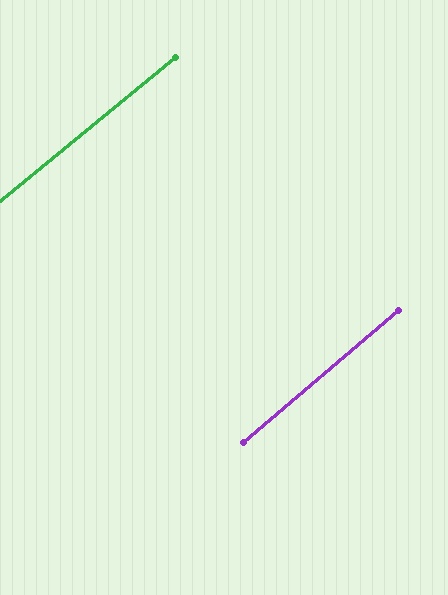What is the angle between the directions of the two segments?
Approximately 1 degree.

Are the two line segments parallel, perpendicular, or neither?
Parallel — their directions differ by only 1.2°.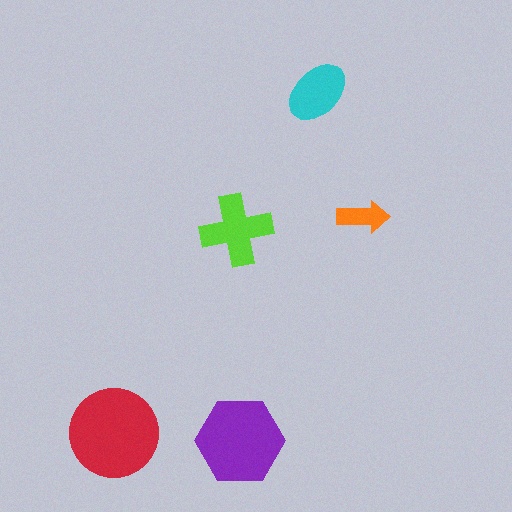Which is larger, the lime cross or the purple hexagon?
The purple hexagon.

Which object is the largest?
The red circle.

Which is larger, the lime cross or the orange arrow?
The lime cross.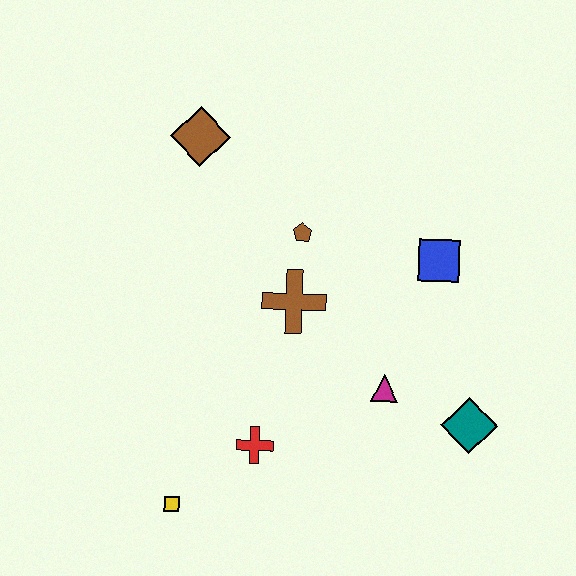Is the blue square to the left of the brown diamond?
No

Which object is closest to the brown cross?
The brown pentagon is closest to the brown cross.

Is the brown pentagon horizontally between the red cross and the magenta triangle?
Yes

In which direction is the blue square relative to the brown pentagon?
The blue square is to the right of the brown pentagon.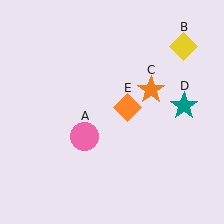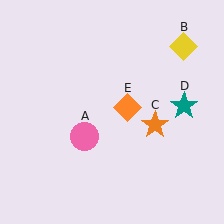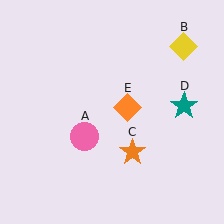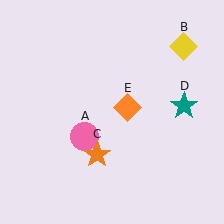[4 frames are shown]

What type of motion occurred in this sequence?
The orange star (object C) rotated clockwise around the center of the scene.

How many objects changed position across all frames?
1 object changed position: orange star (object C).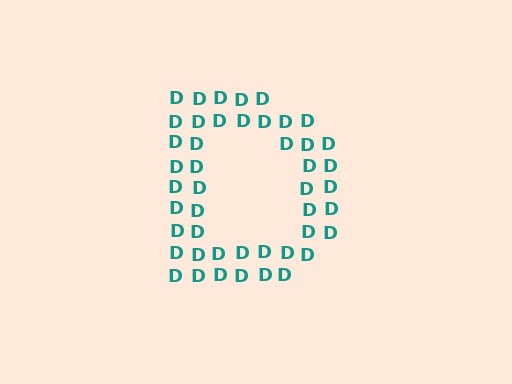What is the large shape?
The large shape is the letter D.